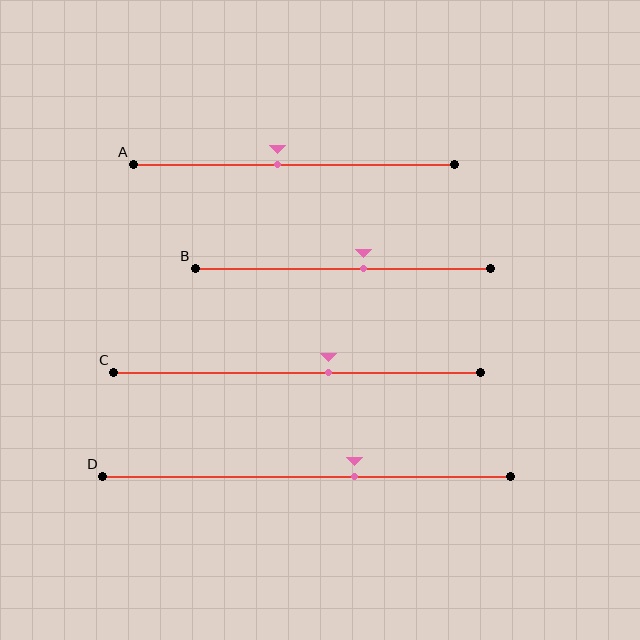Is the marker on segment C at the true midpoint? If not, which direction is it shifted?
No, the marker on segment C is shifted to the right by about 9% of the segment length.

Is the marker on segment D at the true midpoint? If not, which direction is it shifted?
No, the marker on segment D is shifted to the right by about 12% of the segment length.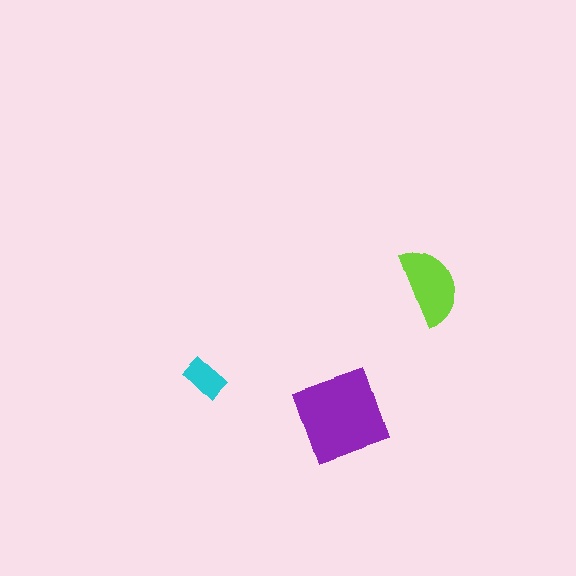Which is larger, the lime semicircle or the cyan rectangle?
The lime semicircle.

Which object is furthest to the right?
The lime semicircle is rightmost.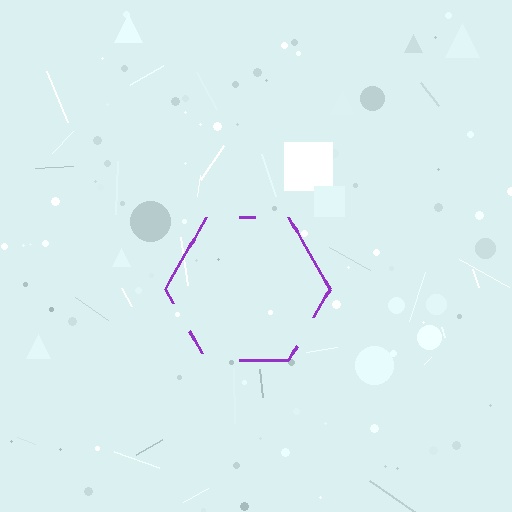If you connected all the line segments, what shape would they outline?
They would outline a hexagon.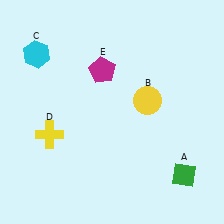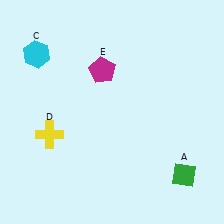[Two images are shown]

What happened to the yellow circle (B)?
The yellow circle (B) was removed in Image 2. It was in the top-right area of Image 1.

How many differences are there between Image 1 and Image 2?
There is 1 difference between the two images.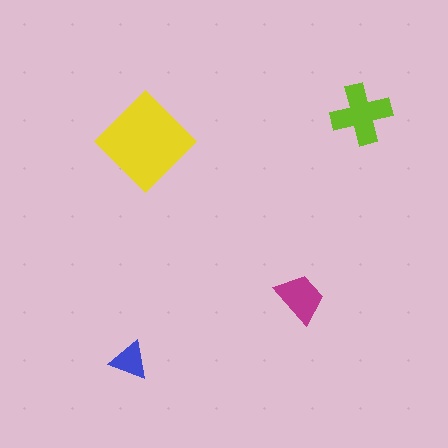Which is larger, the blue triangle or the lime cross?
The lime cross.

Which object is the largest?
The yellow diamond.